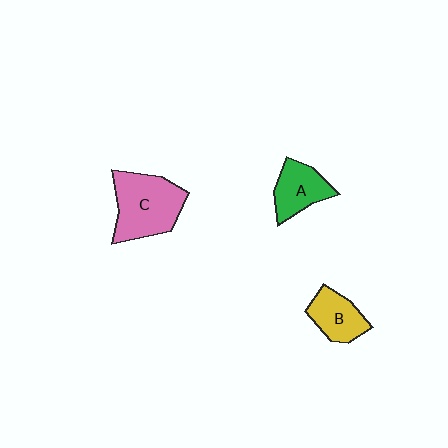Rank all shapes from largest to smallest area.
From largest to smallest: C (pink), A (green), B (yellow).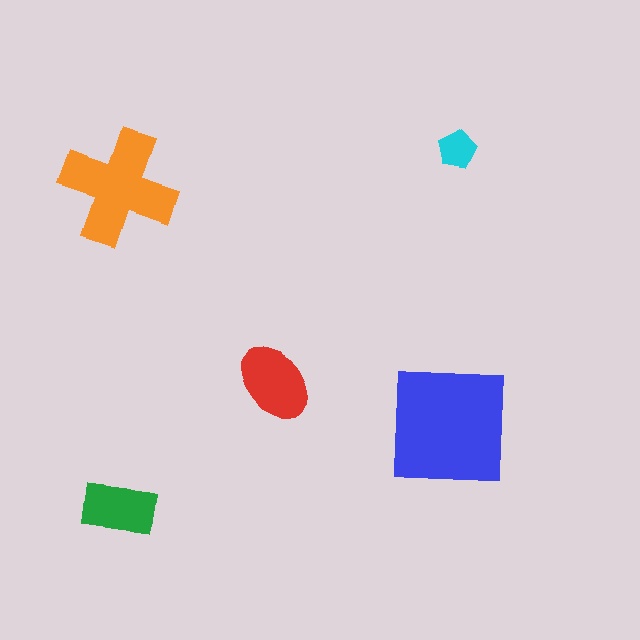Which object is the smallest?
The cyan pentagon.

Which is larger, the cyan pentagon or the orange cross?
The orange cross.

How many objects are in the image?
There are 5 objects in the image.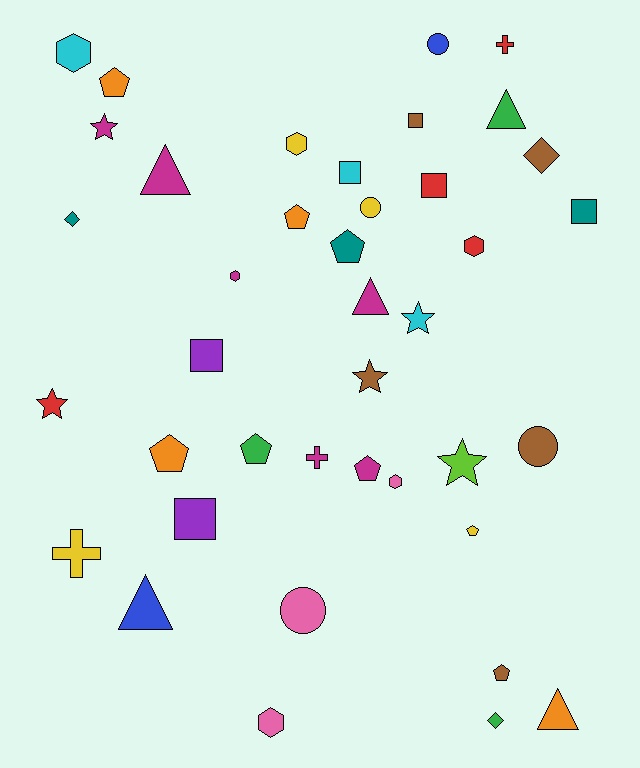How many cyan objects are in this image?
There are 3 cyan objects.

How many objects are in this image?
There are 40 objects.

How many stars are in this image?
There are 5 stars.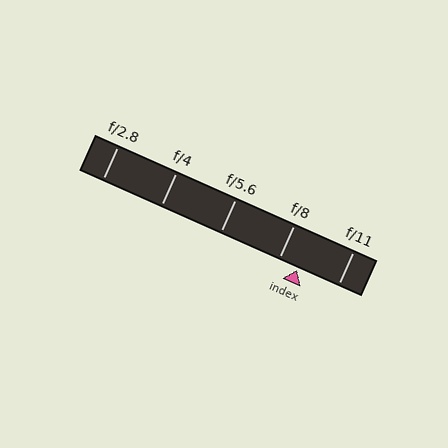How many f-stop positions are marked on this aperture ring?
There are 5 f-stop positions marked.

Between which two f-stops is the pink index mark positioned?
The index mark is between f/8 and f/11.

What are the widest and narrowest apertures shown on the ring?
The widest aperture shown is f/2.8 and the narrowest is f/11.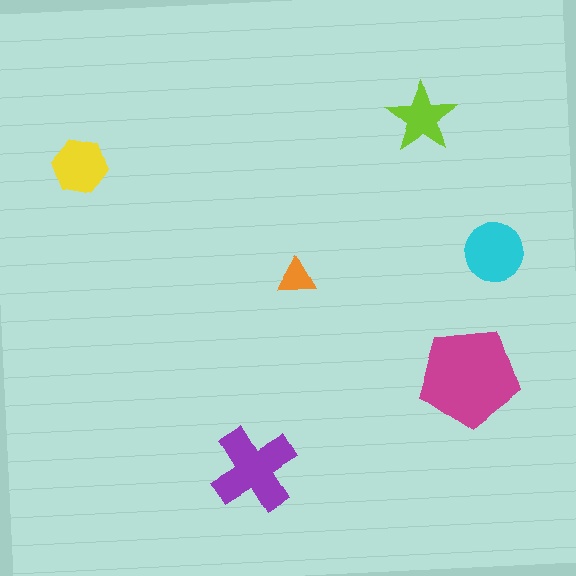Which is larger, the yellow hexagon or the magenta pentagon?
The magenta pentagon.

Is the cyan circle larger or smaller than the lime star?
Larger.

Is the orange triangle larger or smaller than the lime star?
Smaller.